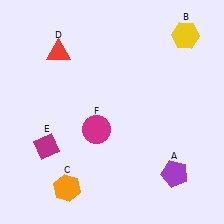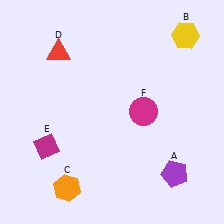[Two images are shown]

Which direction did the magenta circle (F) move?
The magenta circle (F) moved right.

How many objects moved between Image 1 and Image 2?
1 object moved between the two images.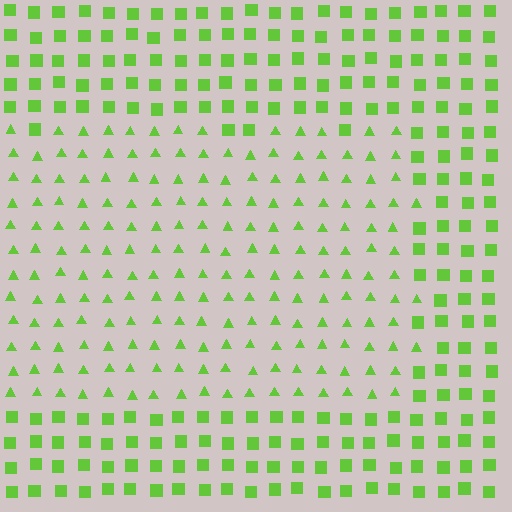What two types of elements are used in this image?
The image uses triangles inside the rectangle region and squares outside it.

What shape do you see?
I see a rectangle.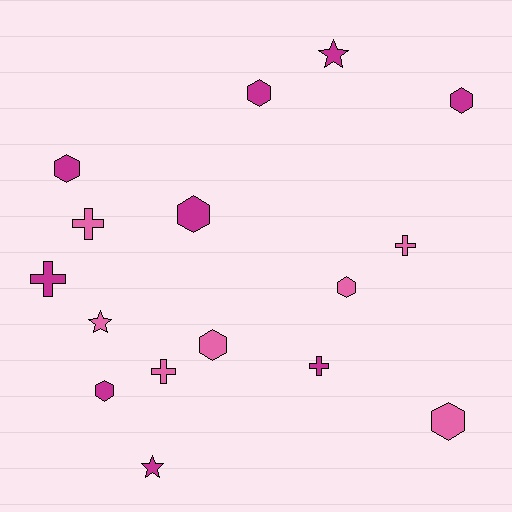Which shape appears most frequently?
Hexagon, with 8 objects.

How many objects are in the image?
There are 16 objects.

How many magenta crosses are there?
There are 2 magenta crosses.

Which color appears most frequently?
Magenta, with 9 objects.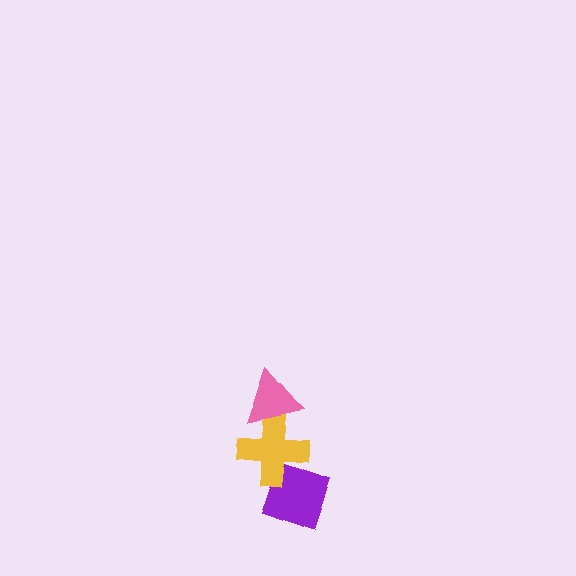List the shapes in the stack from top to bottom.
From top to bottom: the pink triangle, the yellow cross, the purple diamond.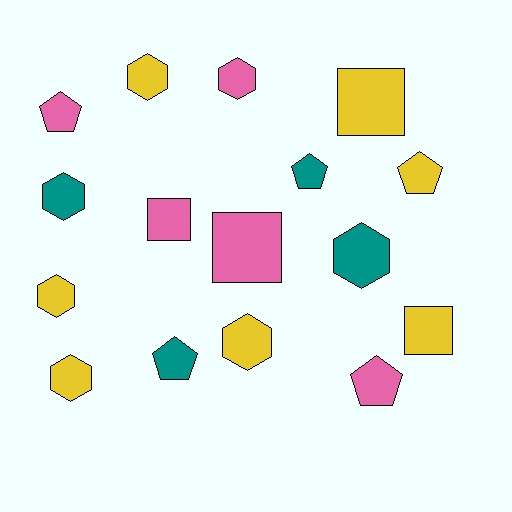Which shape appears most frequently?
Hexagon, with 7 objects.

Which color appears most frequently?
Yellow, with 7 objects.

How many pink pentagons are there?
There are 2 pink pentagons.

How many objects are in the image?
There are 16 objects.